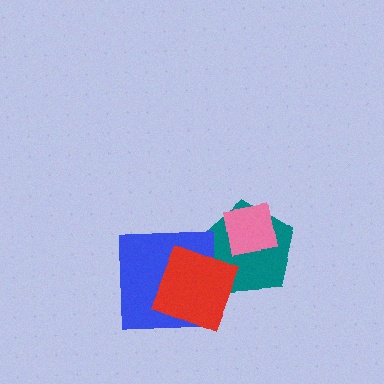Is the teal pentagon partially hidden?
Yes, it is partially covered by another shape.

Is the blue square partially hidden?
Yes, it is partially covered by another shape.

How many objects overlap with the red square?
2 objects overlap with the red square.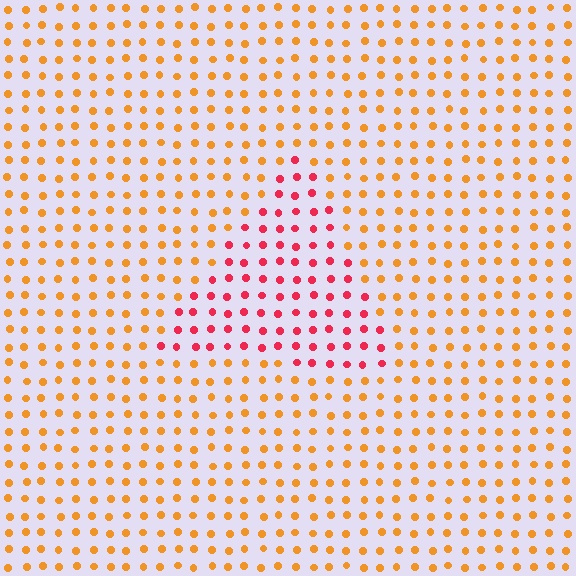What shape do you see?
I see a triangle.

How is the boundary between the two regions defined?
The boundary is defined purely by a slight shift in hue (about 46 degrees). Spacing, size, and orientation are identical on both sides.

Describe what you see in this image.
The image is filled with small orange elements in a uniform arrangement. A triangle-shaped region is visible where the elements are tinted to a slightly different hue, forming a subtle color boundary.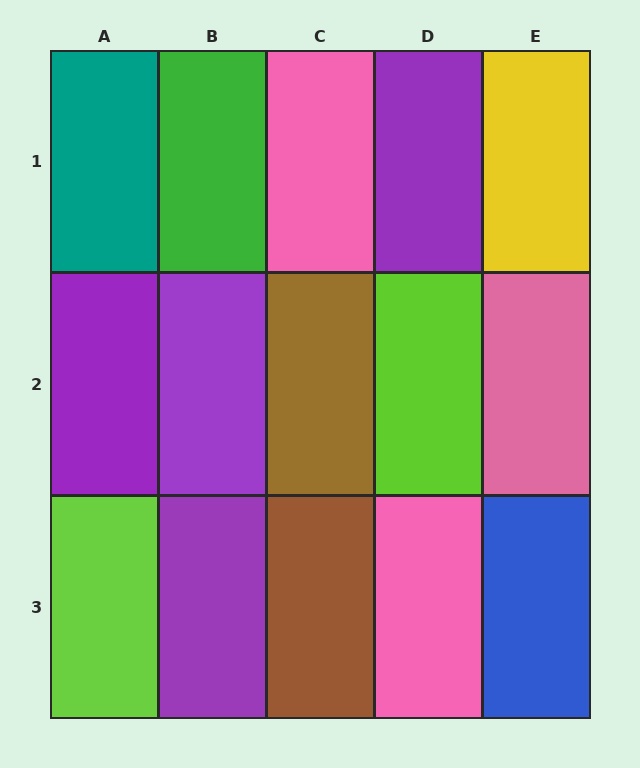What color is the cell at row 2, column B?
Purple.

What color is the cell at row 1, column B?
Green.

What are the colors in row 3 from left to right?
Lime, purple, brown, pink, blue.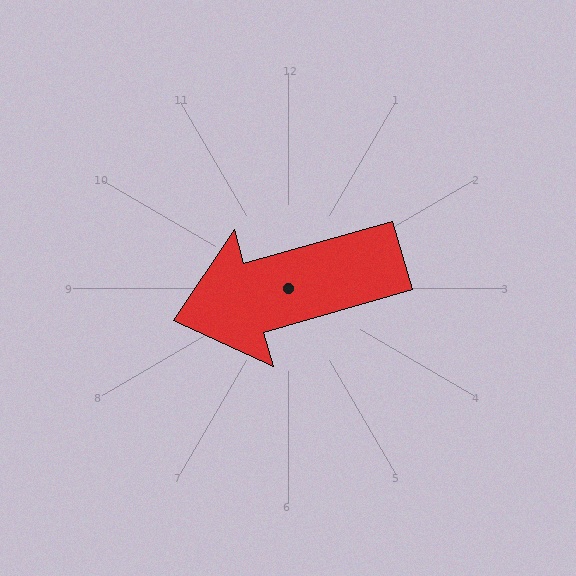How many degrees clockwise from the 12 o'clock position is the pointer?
Approximately 254 degrees.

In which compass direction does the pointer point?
West.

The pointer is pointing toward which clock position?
Roughly 8 o'clock.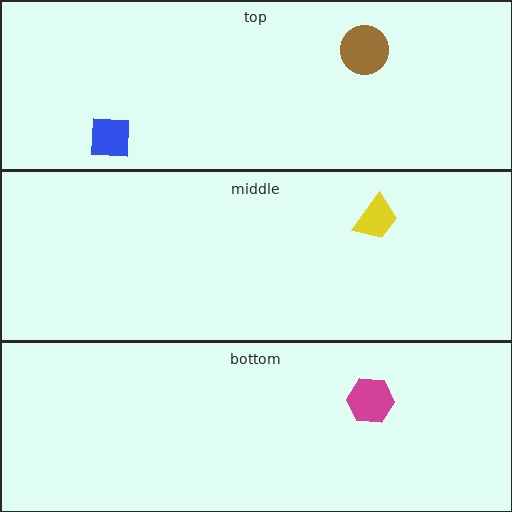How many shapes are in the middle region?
1.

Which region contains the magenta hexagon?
The bottom region.